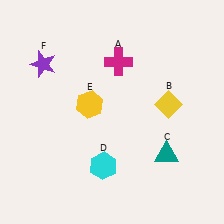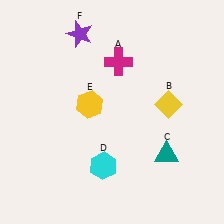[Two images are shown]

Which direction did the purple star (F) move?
The purple star (F) moved right.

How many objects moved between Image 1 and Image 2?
1 object moved between the two images.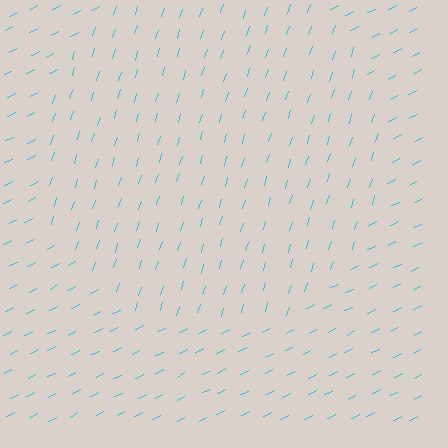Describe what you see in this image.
The image is filled with small cyan line segments. A circle region in the image has lines oriented differently from the surrounding lines, creating a visible texture boundary.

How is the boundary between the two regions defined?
The boundary is defined purely by a change in line orientation (approximately 45 degrees difference). All lines are the same color and thickness.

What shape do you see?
I see a circle.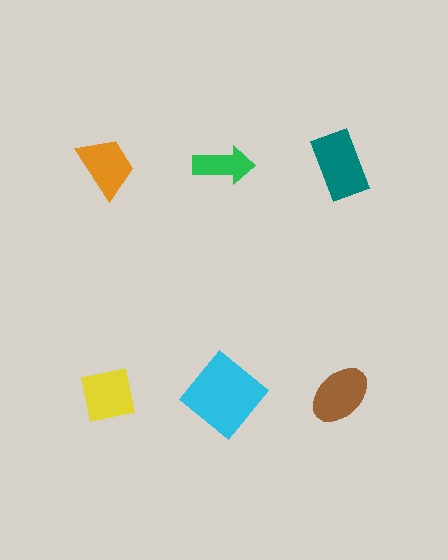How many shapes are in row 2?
3 shapes.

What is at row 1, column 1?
An orange trapezoid.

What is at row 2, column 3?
A brown ellipse.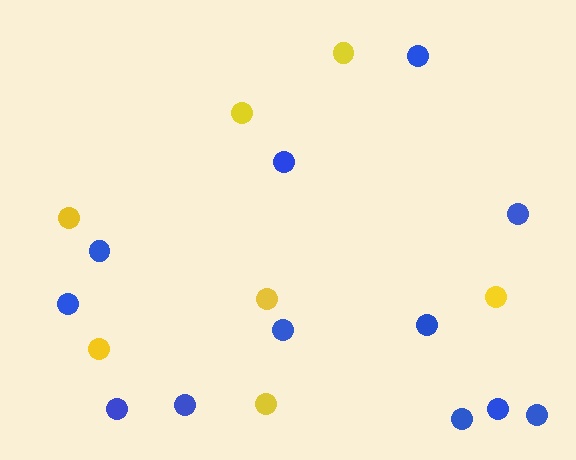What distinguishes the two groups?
There are 2 groups: one group of yellow circles (7) and one group of blue circles (12).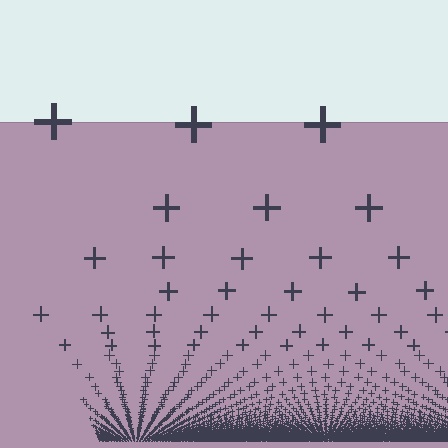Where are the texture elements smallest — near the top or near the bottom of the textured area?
Near the bottom.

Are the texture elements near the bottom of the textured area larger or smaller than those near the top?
Smaller. The gradient is inverted — elements near the bottom are smaller and denser.